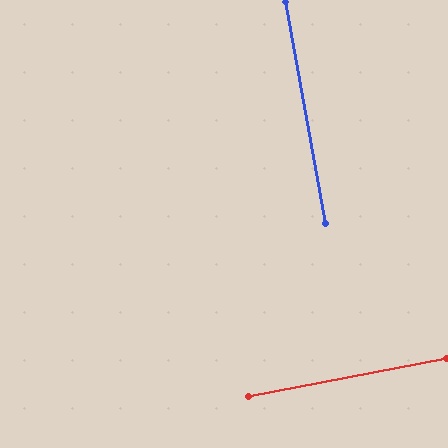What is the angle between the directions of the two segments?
Approximately 89 degrees.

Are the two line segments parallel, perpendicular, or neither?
Perpendicular — they meet at approximately 89°.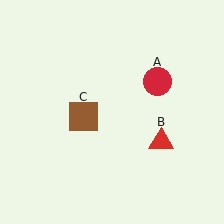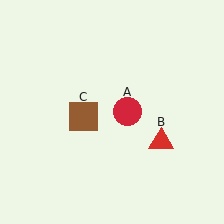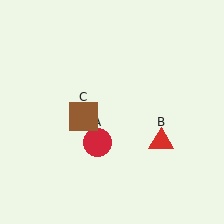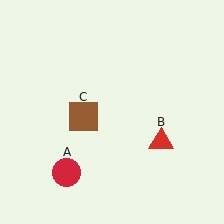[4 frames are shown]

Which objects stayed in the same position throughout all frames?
Red triangle (object B) and brown square (object C) remained stationary.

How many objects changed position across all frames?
1 object changed position: red circle (object A).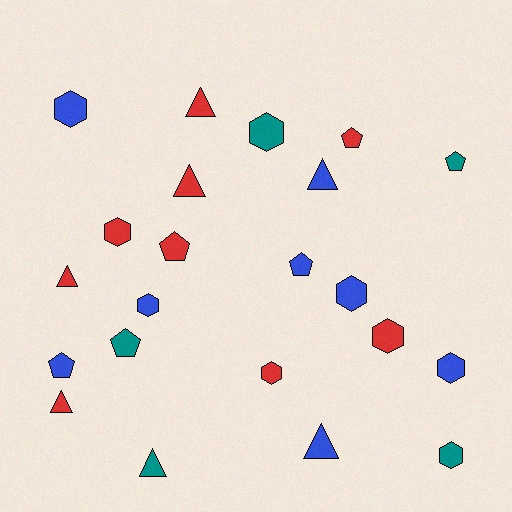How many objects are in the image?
There are 22 objects.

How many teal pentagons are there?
There are 2 teal pentagons.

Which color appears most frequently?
Red, with 9 objects.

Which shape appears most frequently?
Hexagon, with 9 objects.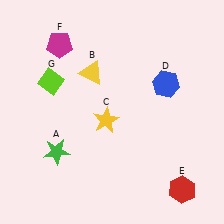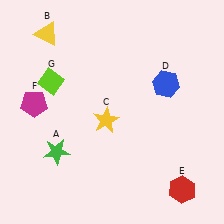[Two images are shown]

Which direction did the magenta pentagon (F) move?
The magenta pentagon (F) moved down.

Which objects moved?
The objects that moved are: the yellow triangle (B), the magenta pentagon (F).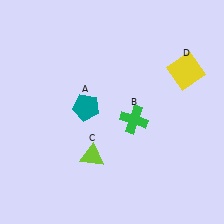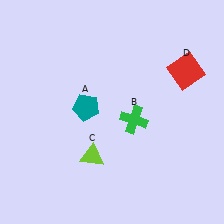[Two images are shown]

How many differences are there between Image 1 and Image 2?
There is 1 difference between the two images.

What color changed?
The square (D) changed from yellow in Image 1 to red in Image 2.